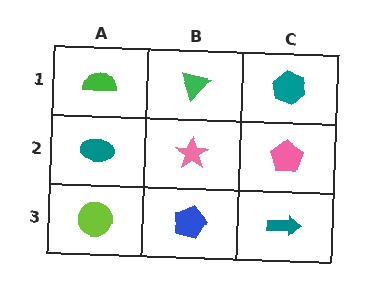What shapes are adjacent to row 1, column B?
A pink star (row 2, column B), a green semicircle (row 1, column A), a teal hexagon (row 1, column C).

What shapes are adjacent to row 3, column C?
A pink pentagon (row 2, column C), a blue pentagon (row 3, column B).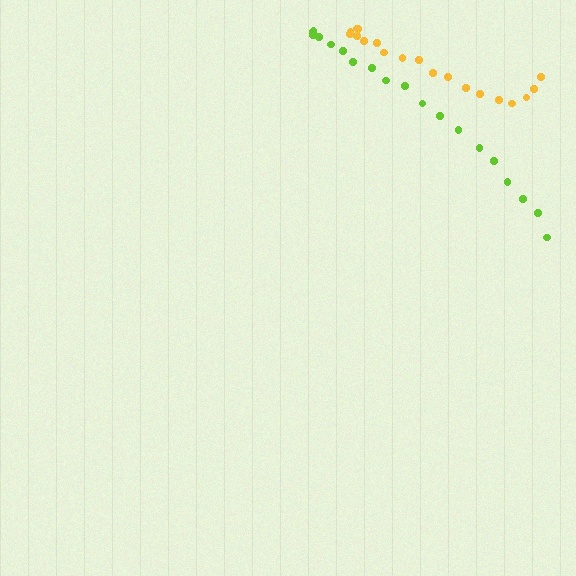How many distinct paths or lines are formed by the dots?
There are 2 distinct paths.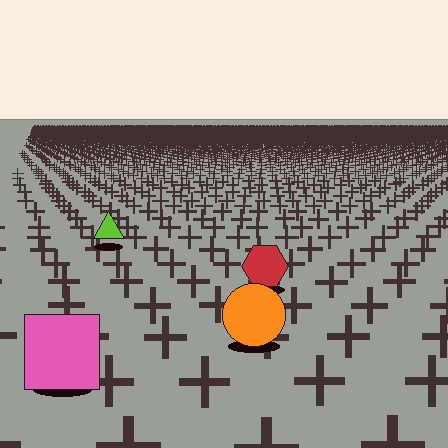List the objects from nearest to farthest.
From nearest to farthest: the pink square, the orange circle, the red hexagon, the lime triangle.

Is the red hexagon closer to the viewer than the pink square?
No. The pink square is closer — you can tell from the texture gradient: the ground texture is coarser near it.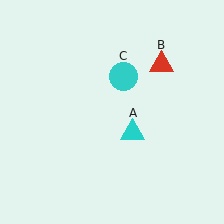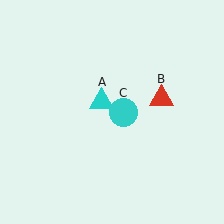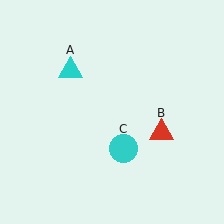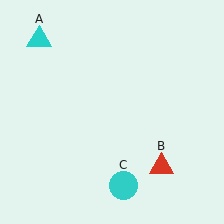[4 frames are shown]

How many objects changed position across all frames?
3 objects changed position: cyan triangle (object A), red triangle (object B), cyan circle (object C).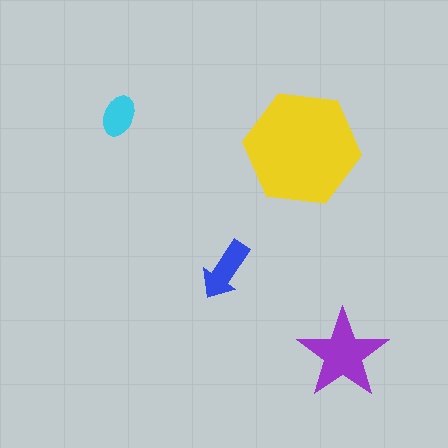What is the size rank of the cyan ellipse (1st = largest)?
4th.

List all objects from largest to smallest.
The yellow hexagon, the purple star, the blue arrow, the cyan ellipse.